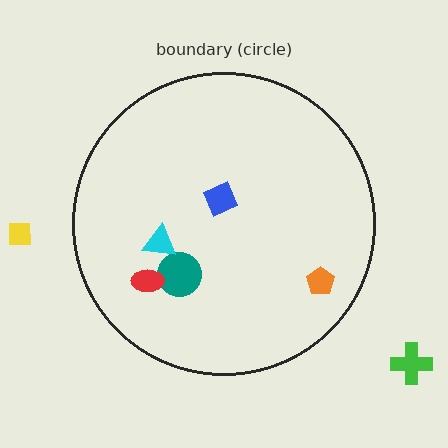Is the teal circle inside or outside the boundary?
Inside.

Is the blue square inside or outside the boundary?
Inside.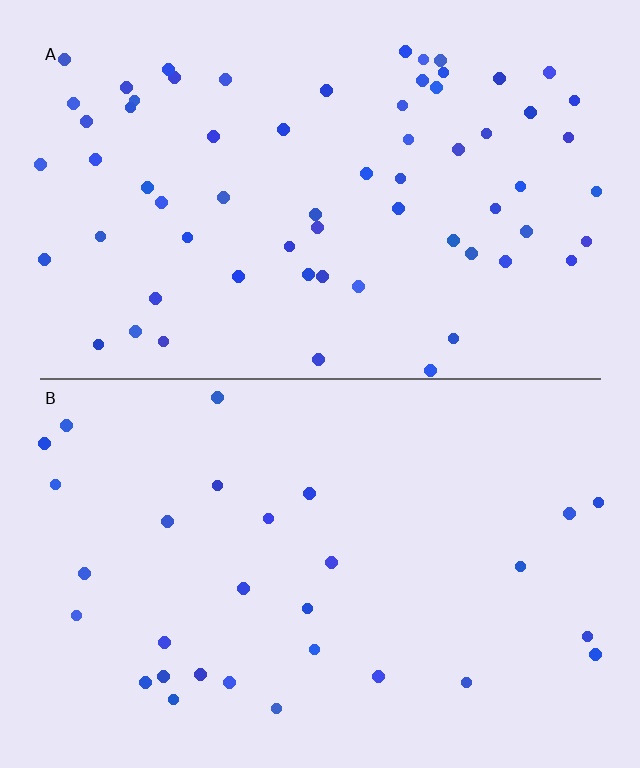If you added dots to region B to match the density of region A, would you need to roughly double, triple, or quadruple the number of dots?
Approximately double.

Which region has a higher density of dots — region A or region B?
A (the top).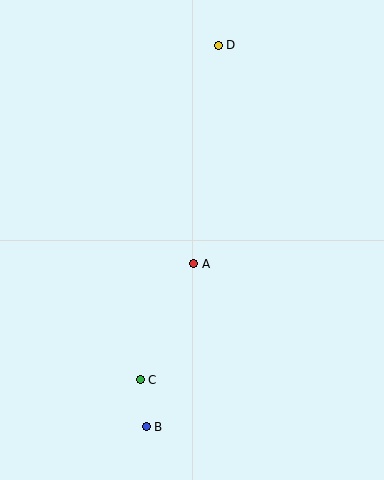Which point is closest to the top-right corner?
Point D is closest to the top-right corner.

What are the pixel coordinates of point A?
Point A is at (194, 264).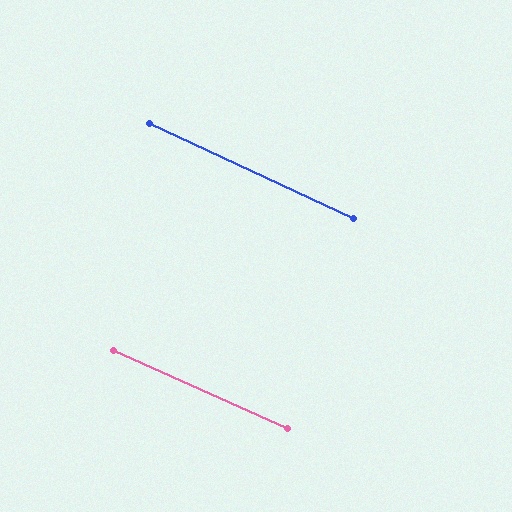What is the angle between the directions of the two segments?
Approximately 1 degree.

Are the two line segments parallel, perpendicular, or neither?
Parallel — their directions differ by only 1.2°.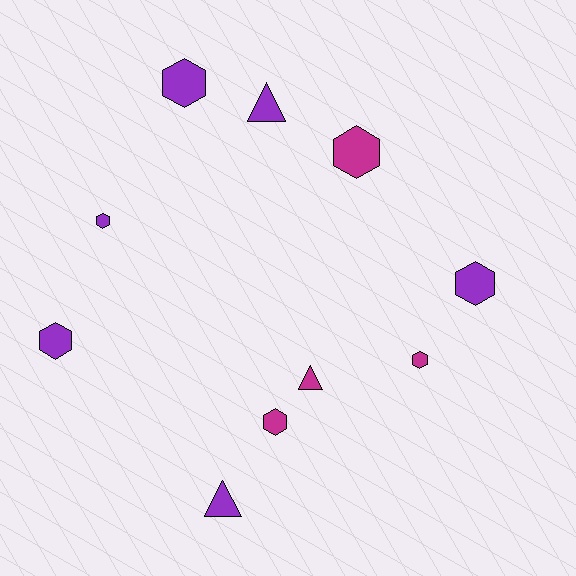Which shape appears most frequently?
Hexagon, with 7 objects.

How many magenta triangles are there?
There is 1 magenta triangle.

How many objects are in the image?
There are 10 objects.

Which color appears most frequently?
Purple, with 6 objects.